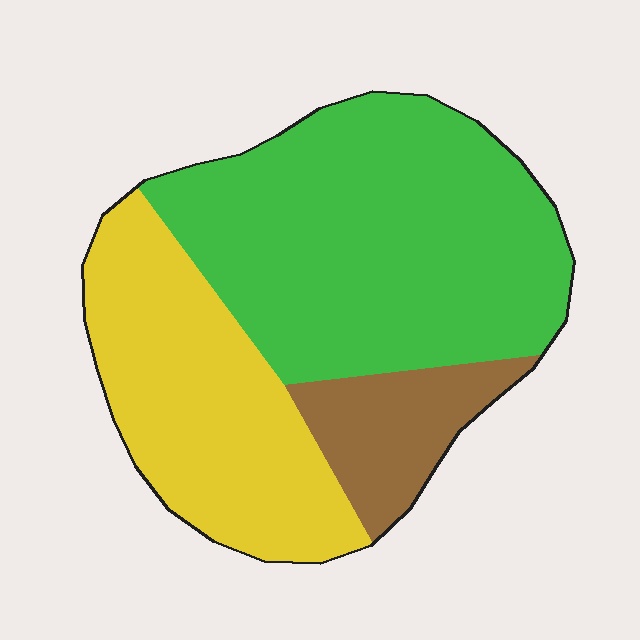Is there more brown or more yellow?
Yellow.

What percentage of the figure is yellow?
Yellow covers roughly 35% of the figure.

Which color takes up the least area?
Brown, at roughly 15%.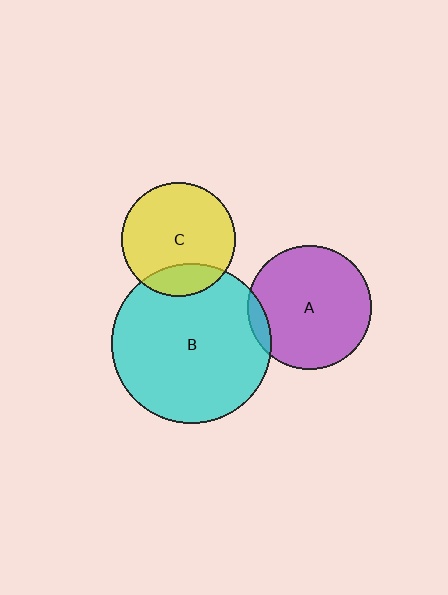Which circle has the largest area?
Circle B (cyan).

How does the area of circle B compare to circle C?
Approximately 2.0 times.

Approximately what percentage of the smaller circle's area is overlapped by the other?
Approximately 5%.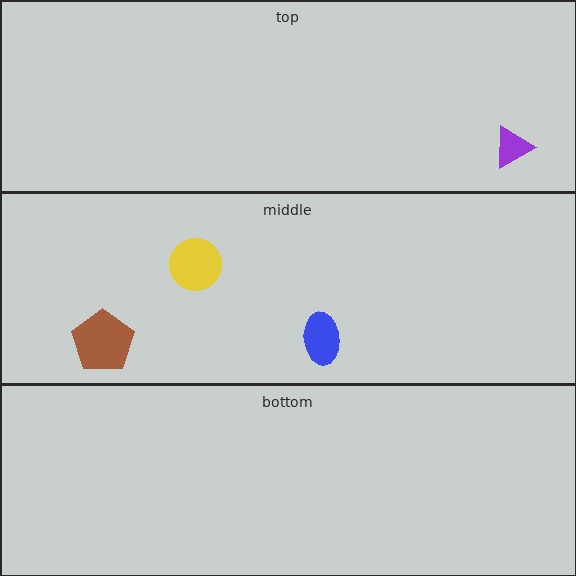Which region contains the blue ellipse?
The middle region.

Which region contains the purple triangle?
The top region.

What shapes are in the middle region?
The brown pentagon, the yellow circle, the blue ellipse.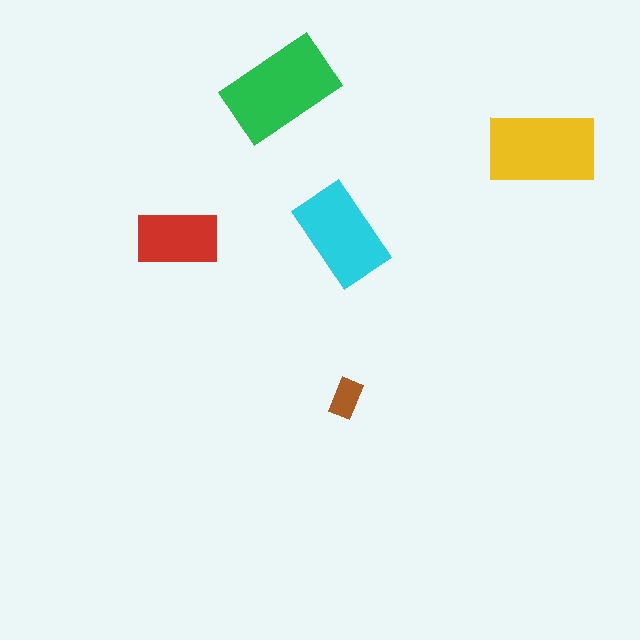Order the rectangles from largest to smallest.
the green one, the yellow one, the cyan one, the red one, the brown one.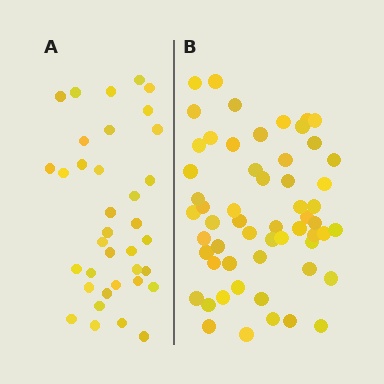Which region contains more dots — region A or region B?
Region B (the right region) has more dots.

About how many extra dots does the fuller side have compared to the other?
Region B has approximately 20 more dots than region A.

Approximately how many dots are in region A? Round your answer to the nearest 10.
About 40 dots. (The exact count is 36, which rounds to 40.)